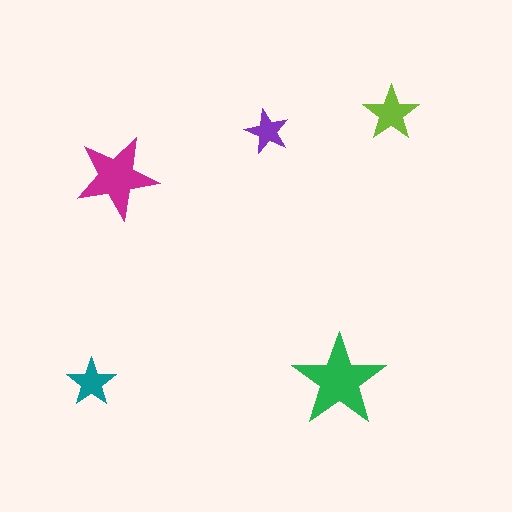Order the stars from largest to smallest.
the green one, the magenta one, the lime one, the teal one, the purple one.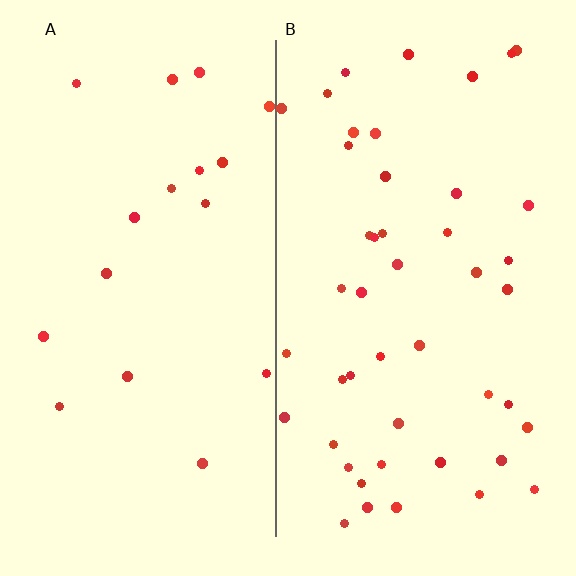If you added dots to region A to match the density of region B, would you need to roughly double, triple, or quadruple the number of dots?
Approximately triple.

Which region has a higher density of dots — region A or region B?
B (the right).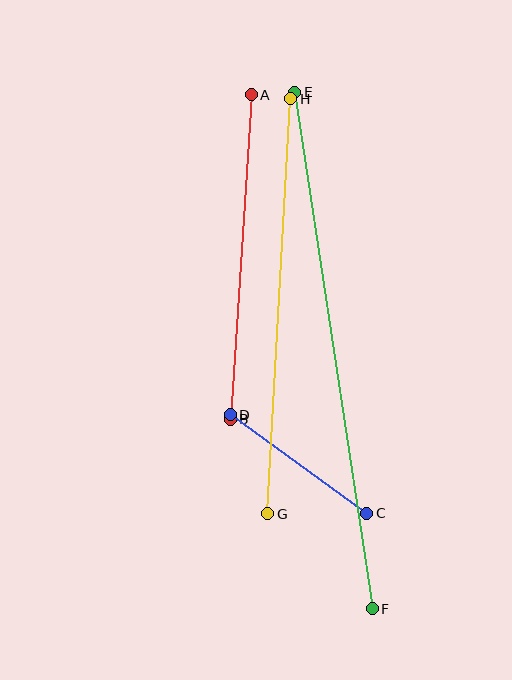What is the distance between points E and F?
The distance is approximately 522 pixels.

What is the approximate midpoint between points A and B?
The midpoint is at approximately (241, 257) pixels.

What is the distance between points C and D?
The distance is approximately 168 pixels.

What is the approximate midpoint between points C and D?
The midpoint is at approximately (299, 464) pixels.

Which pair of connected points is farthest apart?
Points E and F are farthest apart.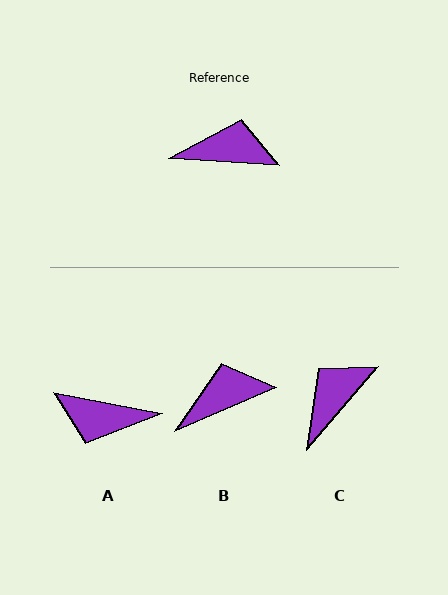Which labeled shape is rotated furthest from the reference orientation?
A, about 173 degrees away.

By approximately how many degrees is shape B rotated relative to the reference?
Approximately 27 degrees counter-clockwise.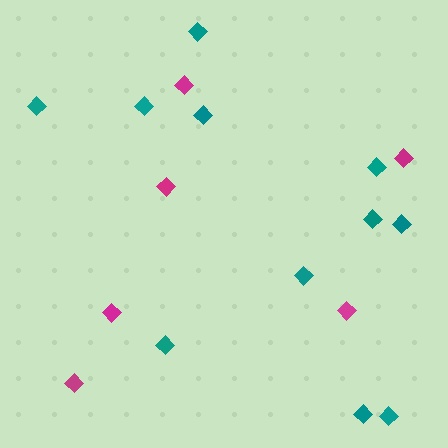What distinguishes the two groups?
There are 2 groups: one group of magenta diamonds (6) and one group of teal diamonds (11).